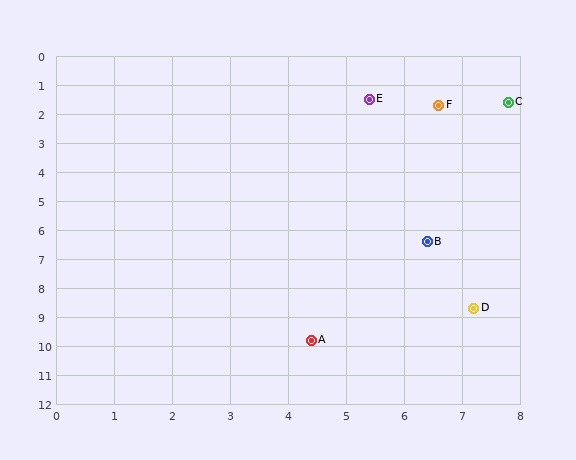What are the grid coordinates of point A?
Point A is at approximately (4.4, 9.8).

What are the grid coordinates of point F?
Point F is at approximately (6.6, 1.7).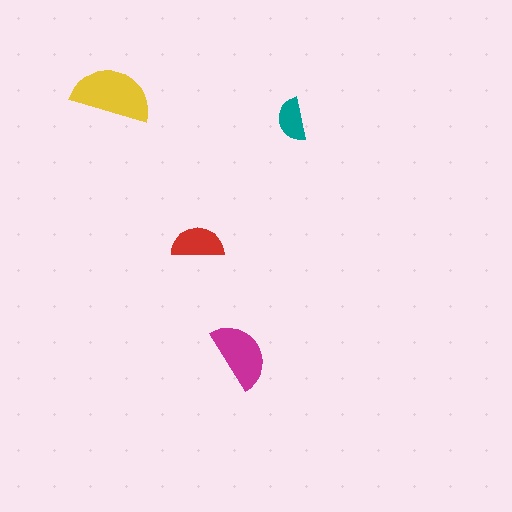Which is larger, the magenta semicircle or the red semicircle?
The magenta one.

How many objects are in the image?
There are 4 objects in the image.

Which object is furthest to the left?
The yellow semicircle is leftmost.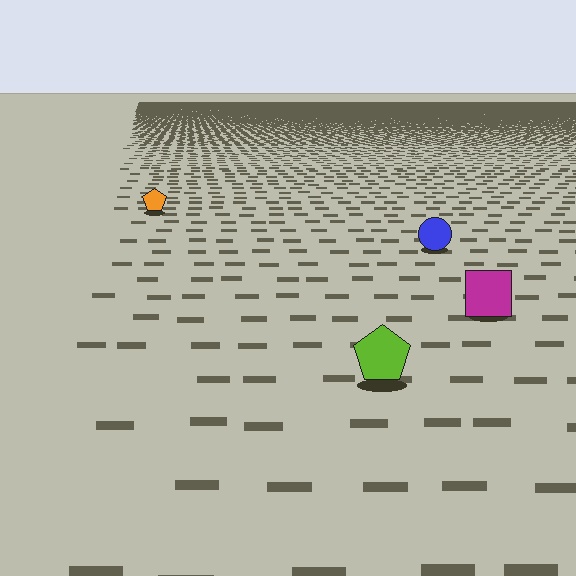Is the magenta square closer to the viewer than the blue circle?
Yes. The magenta square is closer — you can tell from the texture gradient: the ground texture is coarser near it.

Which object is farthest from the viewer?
The orange pentagon is farthest from the viewer. It appears smaller and the ground texture around it is denser.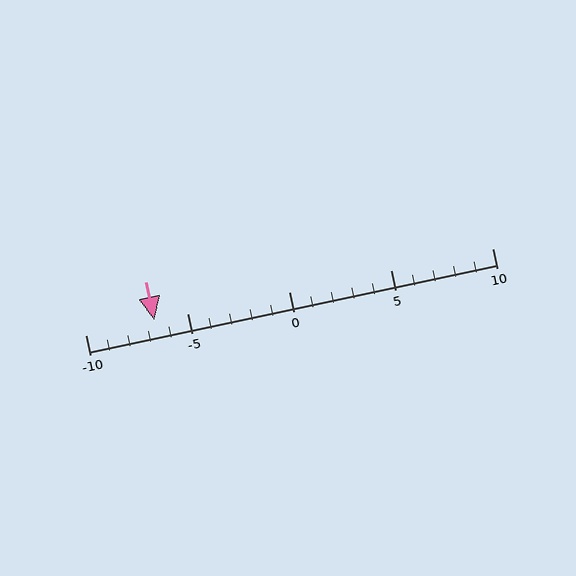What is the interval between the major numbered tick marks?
The major tick marks are spaced 5 units apart.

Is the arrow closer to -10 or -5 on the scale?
The arrow is closer to -5.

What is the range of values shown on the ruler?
The ruler shows values from -10 to 10.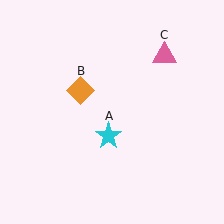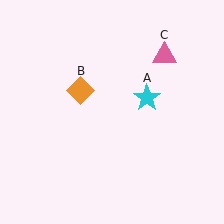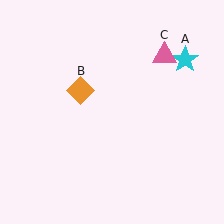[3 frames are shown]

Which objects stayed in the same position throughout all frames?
Orange diamond (object B) and pink triangle (object C) remained stationary.